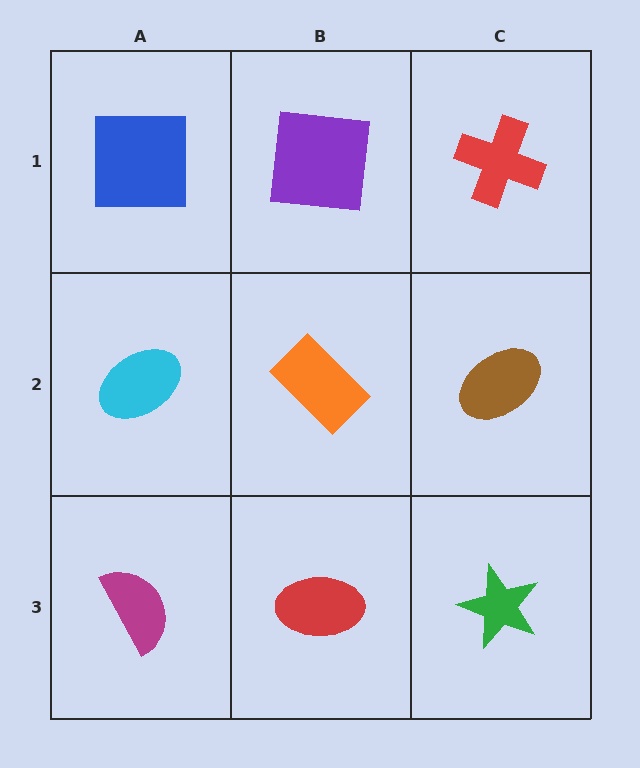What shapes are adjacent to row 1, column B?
An orange rectangle (row 2, column B), a blue square (row 1, column A), a red cross (row 1, column C).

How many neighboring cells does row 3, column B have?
3.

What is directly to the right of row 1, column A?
A purple square.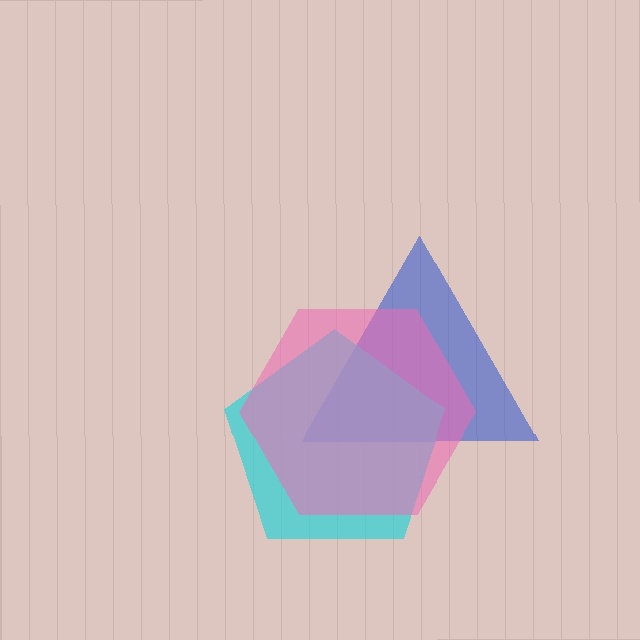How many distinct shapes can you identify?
There are 3 distinct shapes: a blue triangle, a cyan pentagon, a pink hexagon.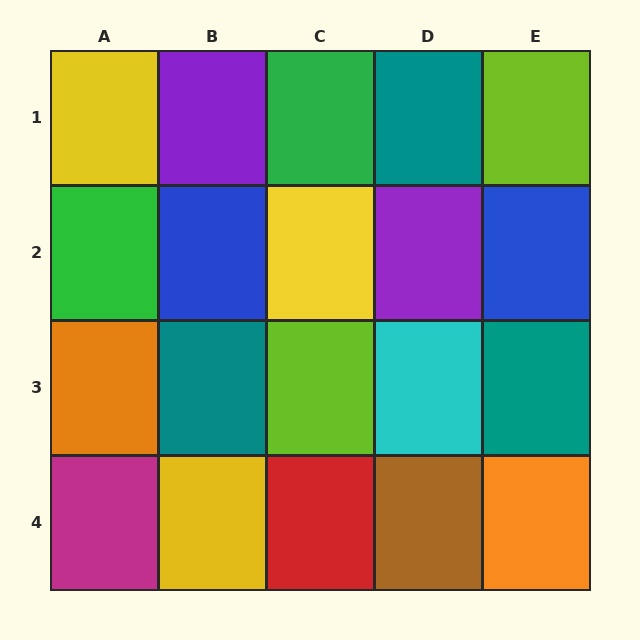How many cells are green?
2 cells are green.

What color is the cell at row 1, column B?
Purple.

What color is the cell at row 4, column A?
Magenta.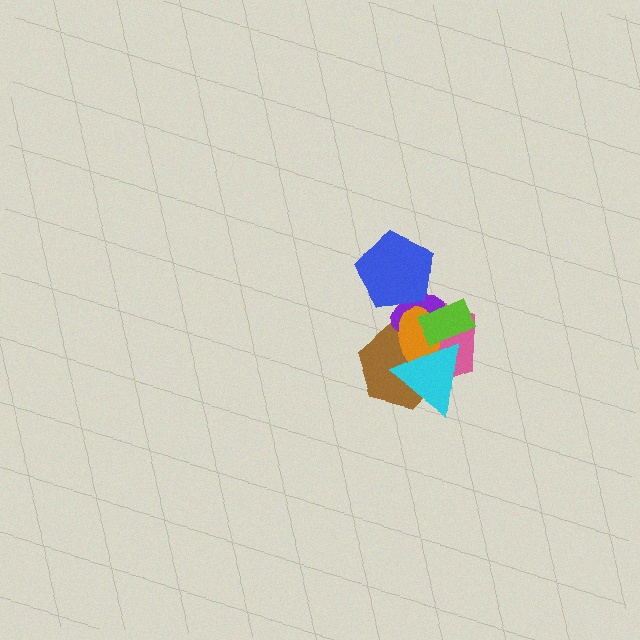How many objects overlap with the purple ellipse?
6 objects overlap with the purple ellipse.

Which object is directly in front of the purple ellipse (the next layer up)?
The blue pentagon is directly in front of the purple ellipse.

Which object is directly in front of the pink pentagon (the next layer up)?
The brown hexagon is directly in front of the pink pentagon.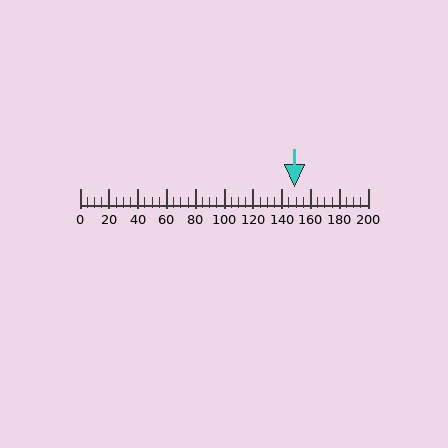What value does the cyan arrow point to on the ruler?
The cyan arrow points to approximately 149.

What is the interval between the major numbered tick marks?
The major tick marks are spaced 20 units apart.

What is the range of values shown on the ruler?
The ruler shows values from 0 to 200.